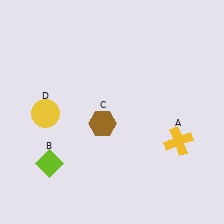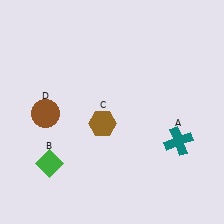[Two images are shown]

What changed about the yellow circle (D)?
In Image 1, D is yellow. In Image 2, it changed to brown.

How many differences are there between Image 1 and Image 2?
There are 3 differences between the two images.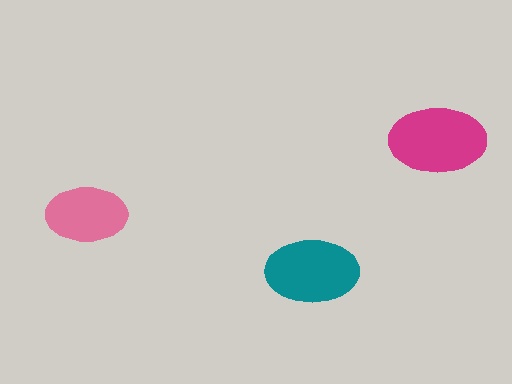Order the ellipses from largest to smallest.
the magenta one, the teal one, the pink one.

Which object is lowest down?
The teal ellipse is bottommost.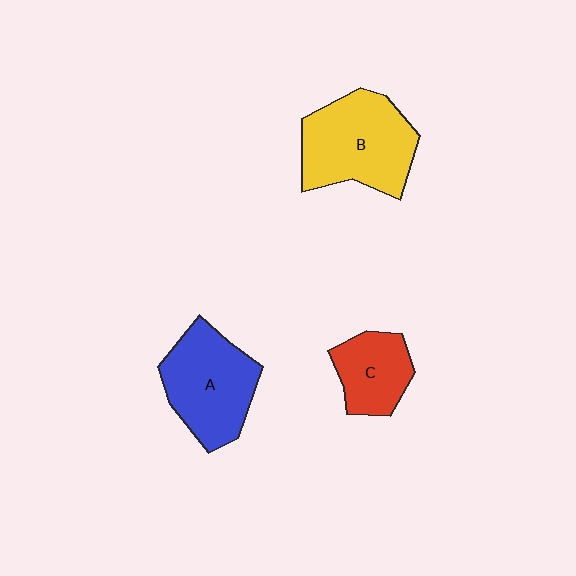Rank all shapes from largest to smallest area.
From largest to smallest: B (yellow), A (blue), C (red).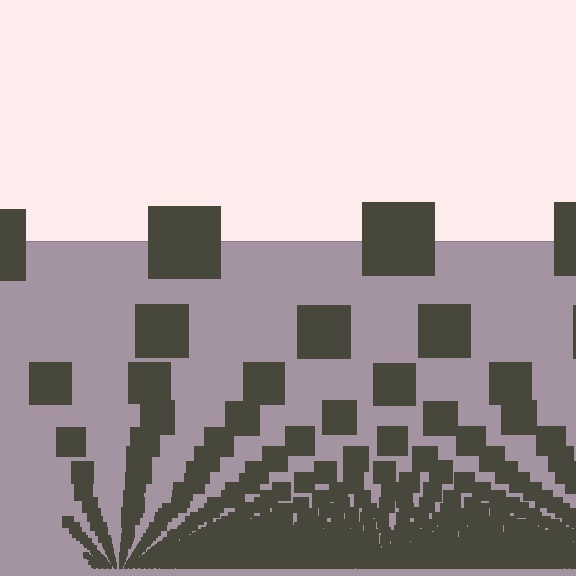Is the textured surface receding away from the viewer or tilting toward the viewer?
The surface appears to tilt toward the viewer. Texture elements get larger and sparser toward the top.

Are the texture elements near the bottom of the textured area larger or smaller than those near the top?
Smaller. The gradient is inverted — elements near the bottom are smaller and denser.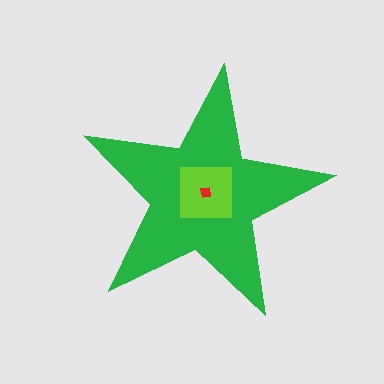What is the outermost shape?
The green star.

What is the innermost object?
The red square.